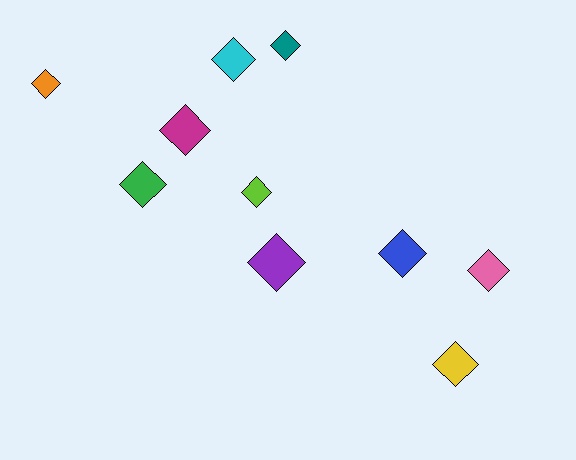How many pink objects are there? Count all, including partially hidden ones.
There is 1 pink object.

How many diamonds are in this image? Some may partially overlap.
There are 10 diamonds.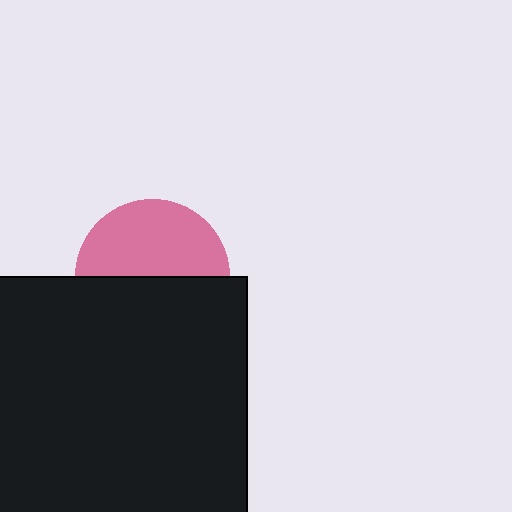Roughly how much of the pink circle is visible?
About half of it is visible (roughly 49%).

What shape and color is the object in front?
The object in front is a black rectangle.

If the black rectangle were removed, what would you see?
You would see the complete pink circle.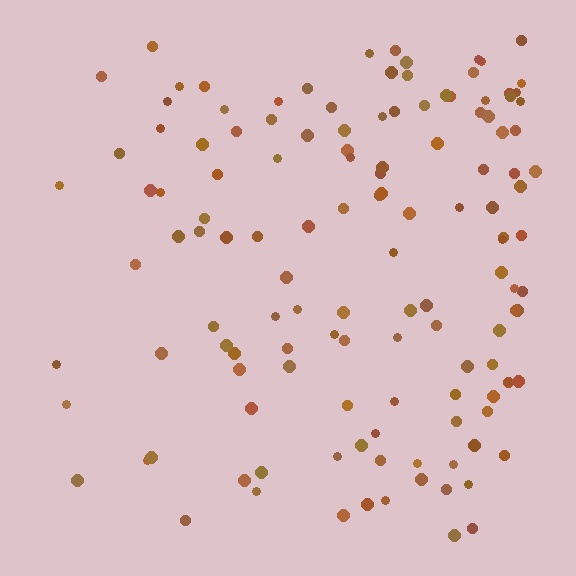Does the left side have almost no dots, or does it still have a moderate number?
Still a moderate number, just noticeably fewer than the right.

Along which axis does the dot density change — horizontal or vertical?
Horizontal.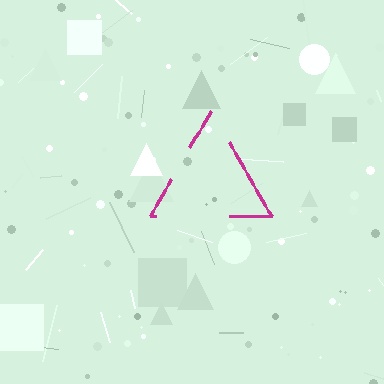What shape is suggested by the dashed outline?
The dashed outline suggests a triangle.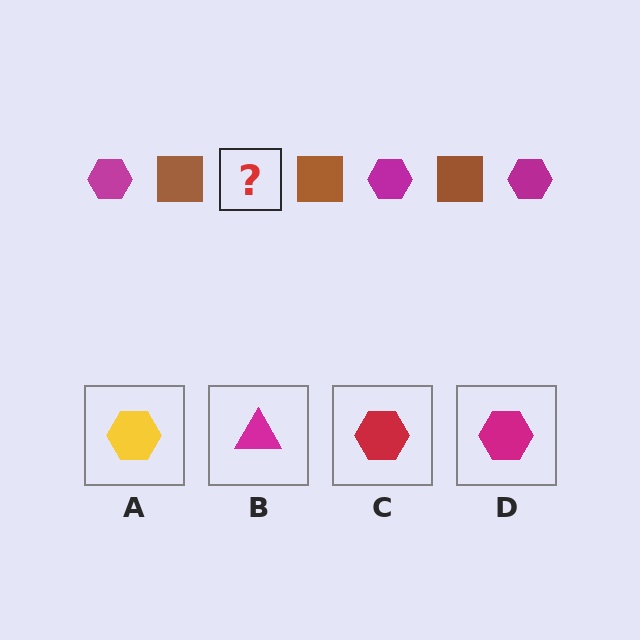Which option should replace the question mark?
Option D.